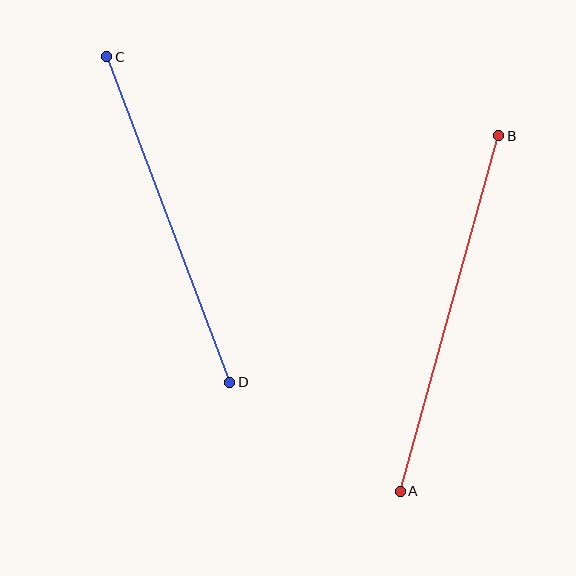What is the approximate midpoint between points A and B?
The midpoint is at approximately (450, 313) pixels.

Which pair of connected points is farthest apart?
Points A and B are farthest apart.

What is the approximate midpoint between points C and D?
The midpoint is at approximately (168, 220) pixels.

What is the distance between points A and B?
The distance is approximately 368 pixels.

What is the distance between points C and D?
The distance is approximately 348 pixels.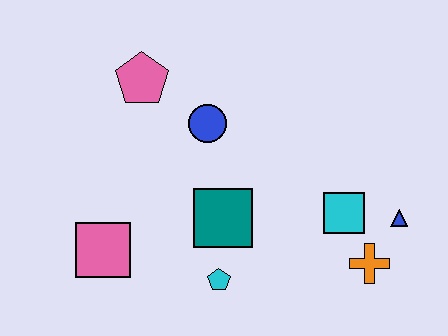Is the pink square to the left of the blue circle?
Yes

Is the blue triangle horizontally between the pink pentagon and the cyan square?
No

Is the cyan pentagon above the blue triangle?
No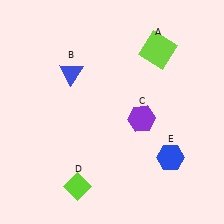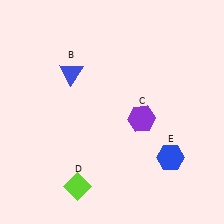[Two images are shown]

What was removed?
The lime square (A) was removed in Image 2.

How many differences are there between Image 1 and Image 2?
There is 1 difference between the two images.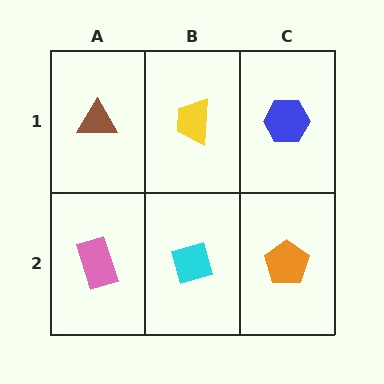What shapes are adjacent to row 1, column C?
An orange pentagon (row 2, column C), a yellow trapezoid (row 1, column B).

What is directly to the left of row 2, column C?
A cyan diamond.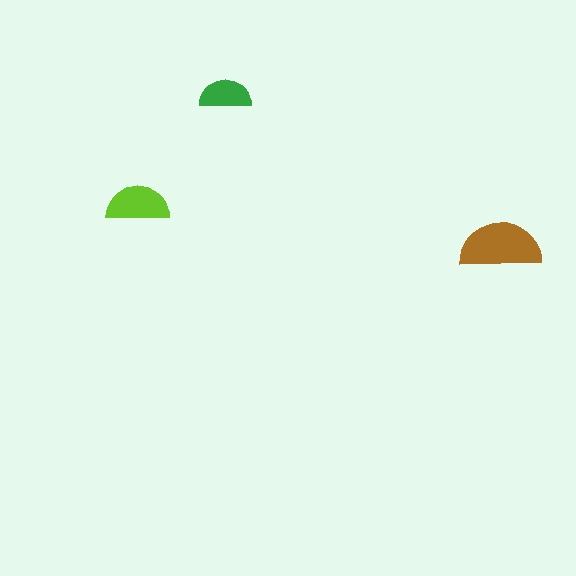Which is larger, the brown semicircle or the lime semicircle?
The brown one.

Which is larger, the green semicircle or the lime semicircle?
The lime one.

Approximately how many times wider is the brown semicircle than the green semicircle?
About 1.5 times wider.